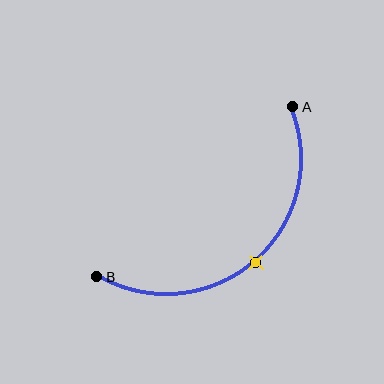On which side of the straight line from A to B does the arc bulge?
The arc bulges below and to the right of the straight line connecting A and B.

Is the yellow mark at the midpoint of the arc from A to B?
Yes. The yellow mark lies on the arc at equal arc-length from both A and B — it is the arc midpoint.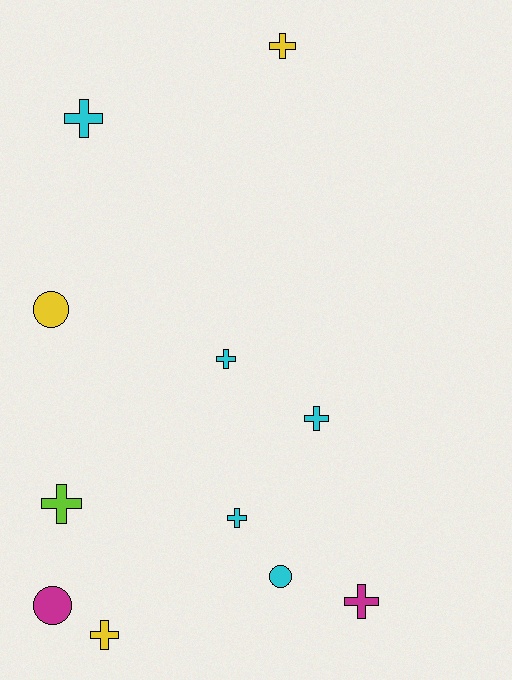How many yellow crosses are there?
There are 2 yellow crosses.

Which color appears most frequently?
Cyan, with 5 objects.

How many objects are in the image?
There are 11 objects.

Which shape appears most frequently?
Cross, with 8 objects.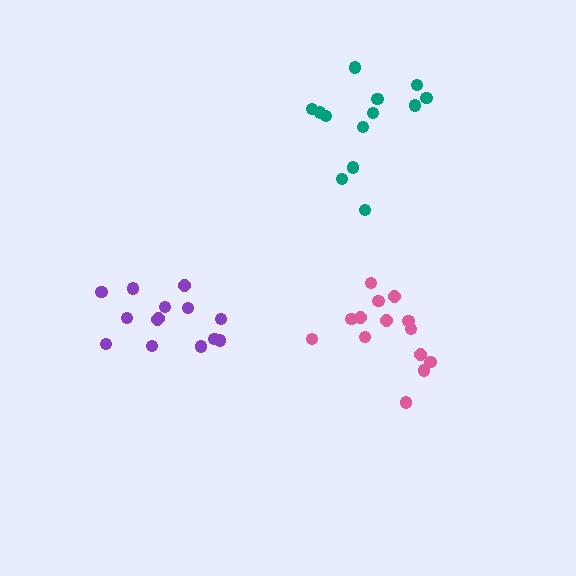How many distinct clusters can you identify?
There are 3 distinct clusters.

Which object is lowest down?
The pink cluster is bottommost.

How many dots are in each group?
Group 1: 13 dots, Group 2: 14 dots, Group 3: 14 dots (41 total).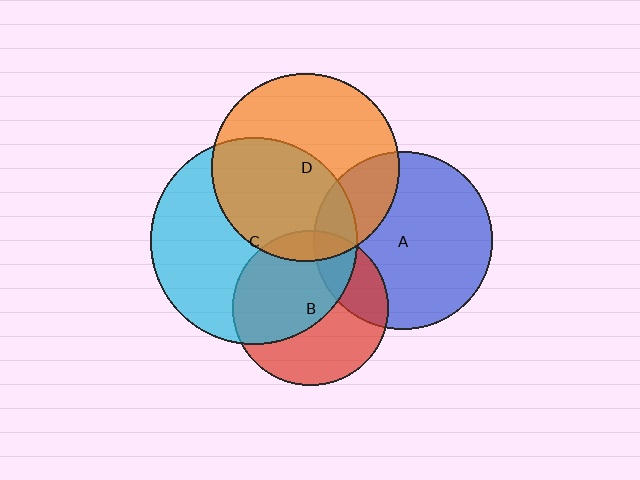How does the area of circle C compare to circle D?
Approximately 1.2 times.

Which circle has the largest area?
Circle C (cyan).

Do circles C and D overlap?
Yes.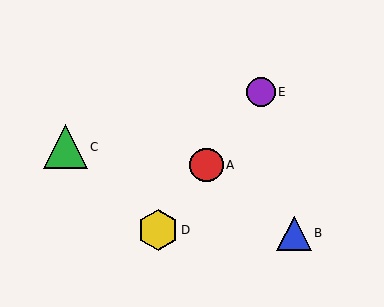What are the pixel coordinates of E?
Object E is at (261, 92).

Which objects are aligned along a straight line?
Objects A, D, E are aligned along a straight line.